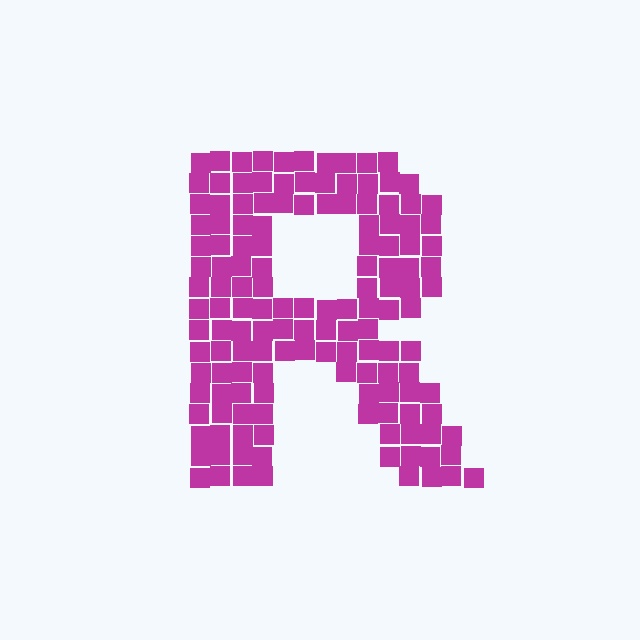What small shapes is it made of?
It is made of small squares.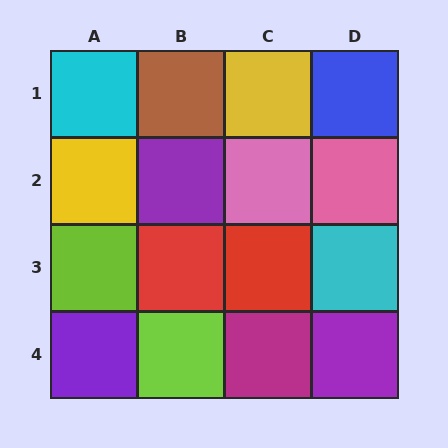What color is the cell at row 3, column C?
Red.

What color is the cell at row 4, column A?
Purple.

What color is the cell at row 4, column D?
Purple.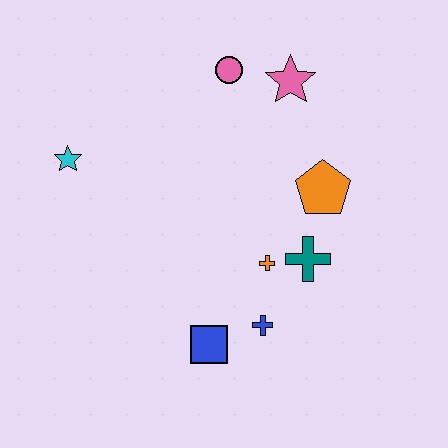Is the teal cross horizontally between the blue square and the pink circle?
No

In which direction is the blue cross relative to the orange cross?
The blue cross is below the orange cross.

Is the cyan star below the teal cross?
No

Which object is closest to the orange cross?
The teal cross is closest to the orange cross.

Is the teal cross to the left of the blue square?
No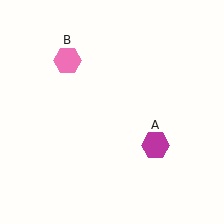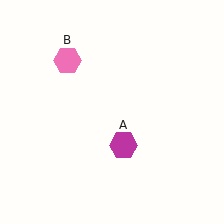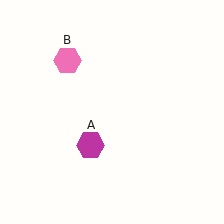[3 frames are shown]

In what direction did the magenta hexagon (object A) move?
The magenta hexagon (object A) moved left.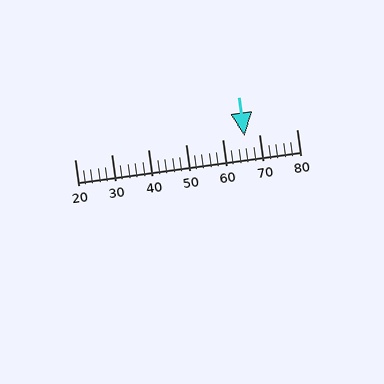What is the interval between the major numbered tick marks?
The major tick marks are spaced 10 units apart.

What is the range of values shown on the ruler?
The ruler shows values from 20 to 80.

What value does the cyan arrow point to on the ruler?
The cyan arrow points to approximately 66.